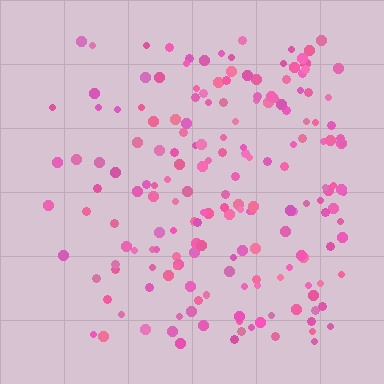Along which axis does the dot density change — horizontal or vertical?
Horizontal.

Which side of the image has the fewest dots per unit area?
The left.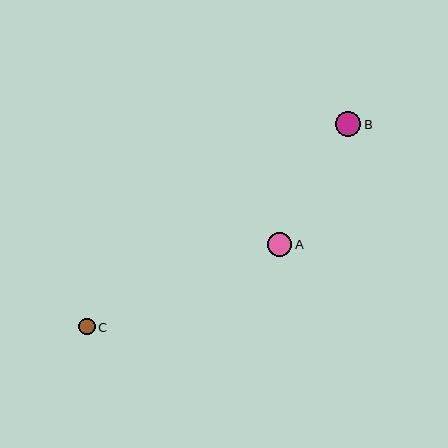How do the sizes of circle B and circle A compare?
Circle B and circle A are approximately the same size.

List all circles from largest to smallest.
From largest to smallest: B, A, C.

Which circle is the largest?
Circle B is the largest with a size of approximately 25 pixels.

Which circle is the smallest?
Circle C is the smallest with a size of approximately 16 pixels.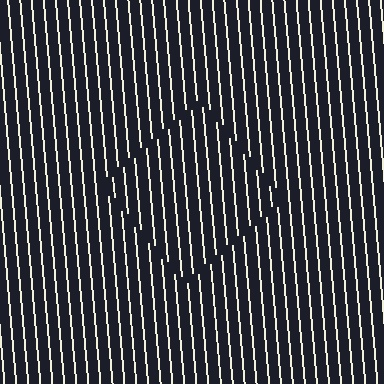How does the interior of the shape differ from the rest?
The interior of the shape contains the same grating, shifted by half a period — the contour is defined by the phase discontinuity where line-ends from the inner and outer gratings abut.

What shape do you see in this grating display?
An illusory square. The interior of the shape contains the same grating, shifted by half a period — the contour is defined by the phase discontinuity where line-ends from the inner and outer gratings abut.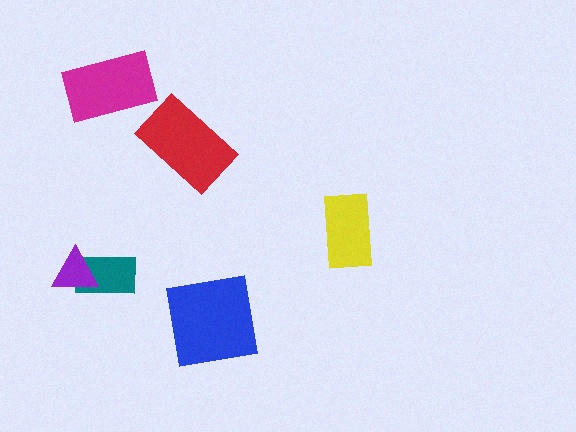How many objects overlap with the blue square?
0 objects overlap with the blue square.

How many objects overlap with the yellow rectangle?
0 objects overlap with the yellow rectangle.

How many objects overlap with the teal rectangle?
1 object overlaps with the teal rectangle.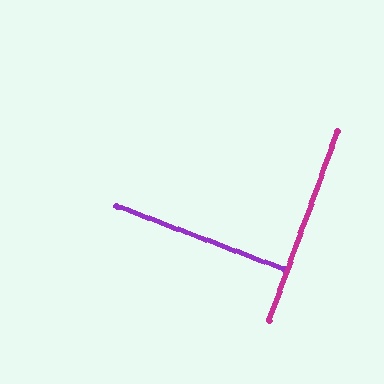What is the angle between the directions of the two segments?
Approximately 89 degrees.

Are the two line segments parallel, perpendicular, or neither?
Perpendicular — they meet at approximately 89°.